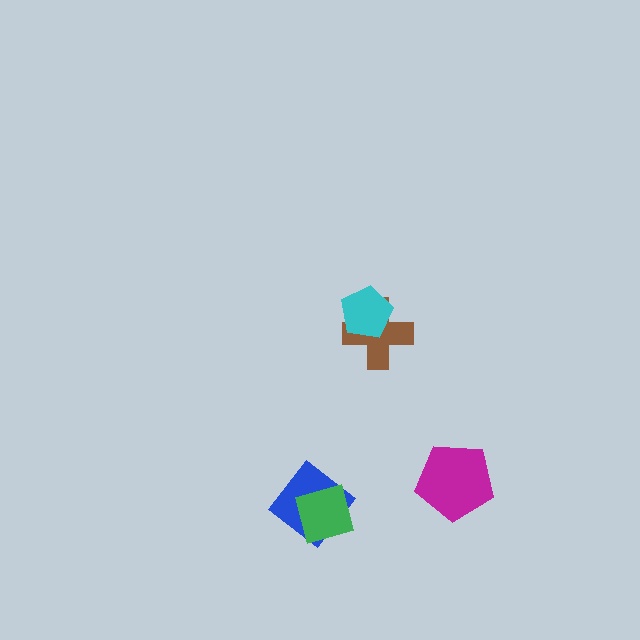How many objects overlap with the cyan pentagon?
1 object overlaps with the cyan pentagon.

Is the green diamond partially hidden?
No, no other shape covers it.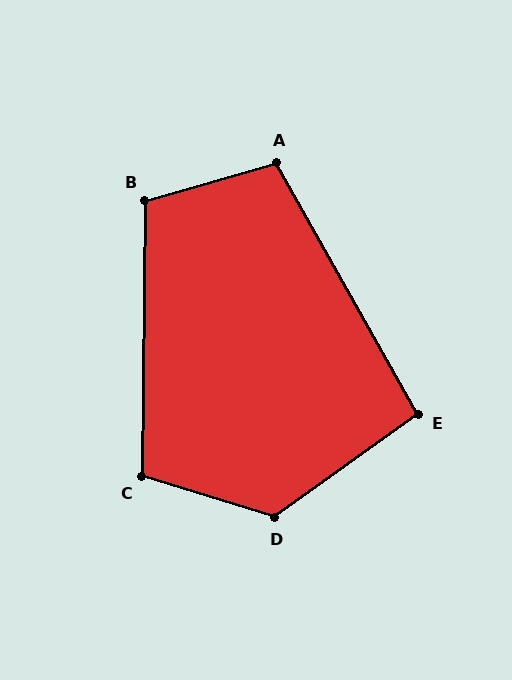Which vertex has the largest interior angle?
D, at approximately 127 degrees.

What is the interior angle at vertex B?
Approximately 107 degrees (obtuse).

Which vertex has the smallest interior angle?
E, at approximately 96 degrees.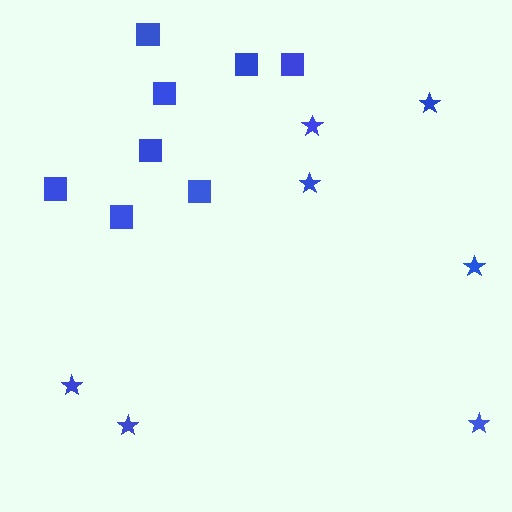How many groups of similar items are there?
There are 2 groups: one group of stars (7) and one group of squares (8).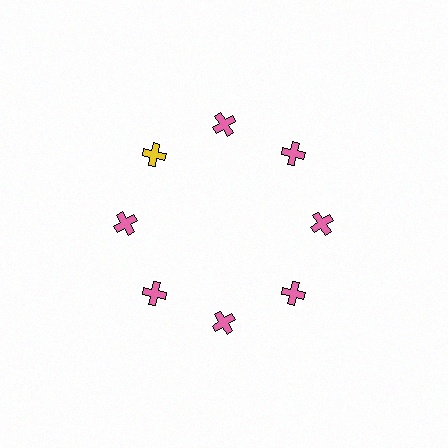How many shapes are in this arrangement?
There are 8 shapes arranged in a ring pattern.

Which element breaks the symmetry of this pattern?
The yellow cross at roughly the 10 o'clock position breaks the symmetry. All other shapes are pink crosses.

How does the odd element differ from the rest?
It has a different color: yellow instead of pink.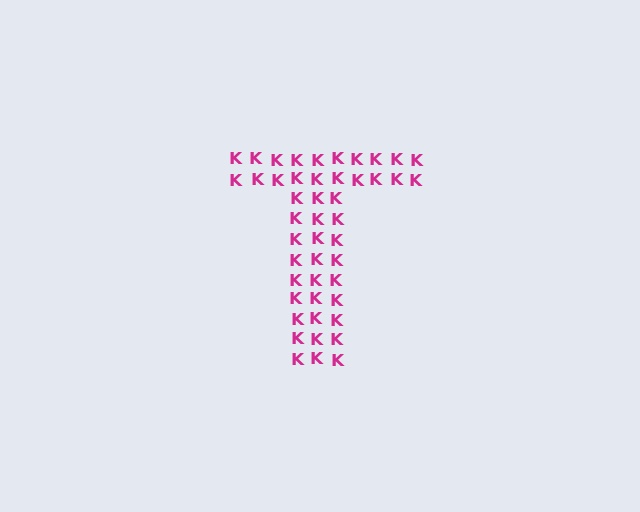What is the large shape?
The large shape is the letter T.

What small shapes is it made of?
It is made of small letter K's.